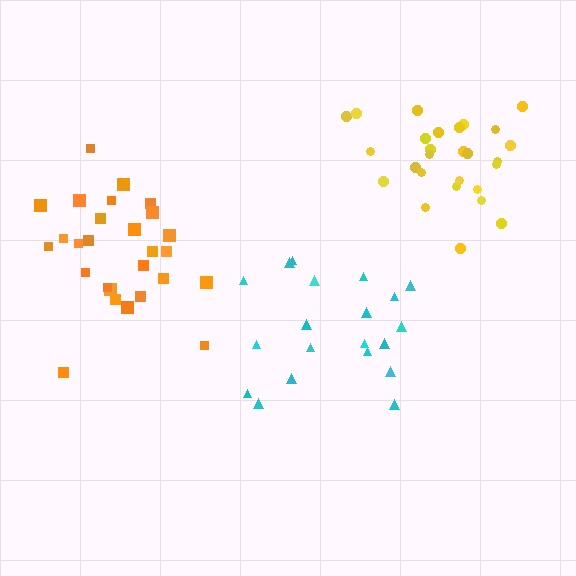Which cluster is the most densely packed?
Yellow.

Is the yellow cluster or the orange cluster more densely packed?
Yellow.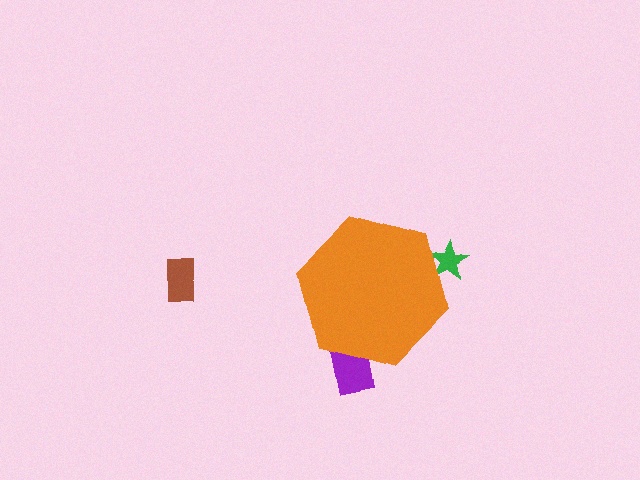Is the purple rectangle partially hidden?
Yes, the purple rectangle is partially hidden behind the orange hexagon.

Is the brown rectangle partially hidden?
No, the brown rectangle is fully visible.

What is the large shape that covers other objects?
An orange hexagon.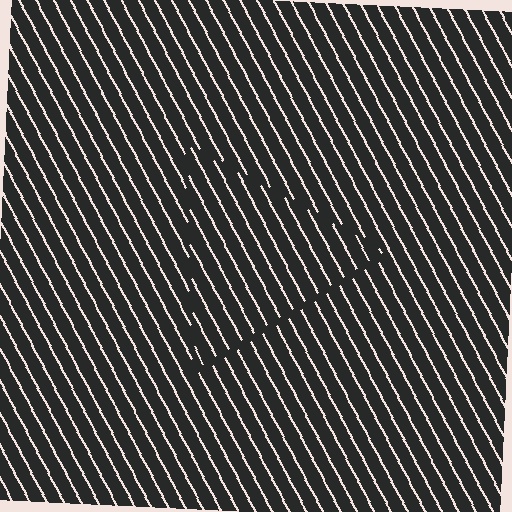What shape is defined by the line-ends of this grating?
An illusory triangle. The interior of the shape contains the same grating, shifted by half a period — the contour is defined by the phase discontinuity where line-ends from the inner and outer gratings abut.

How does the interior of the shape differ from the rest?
The interior of the shape contains the same grating, shifted by half a period — the contour is defined by the phase discontinuity where line-ends from the inner and outer gratings abut.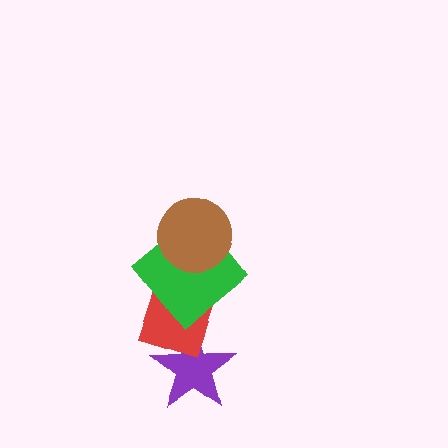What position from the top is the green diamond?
The green diamond is 2nd from the top.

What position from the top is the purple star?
The purple star is 4th from the top.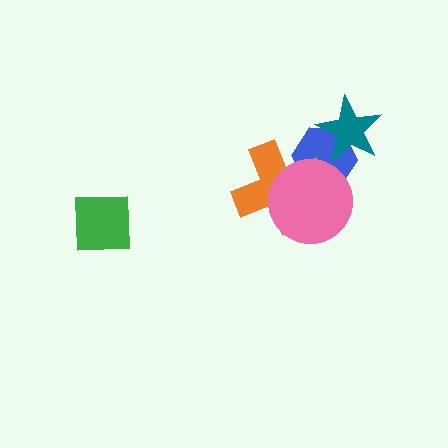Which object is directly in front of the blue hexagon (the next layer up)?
The orange cross is directly in front of the blue hexagon.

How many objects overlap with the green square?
0 objects overlap with the green square.